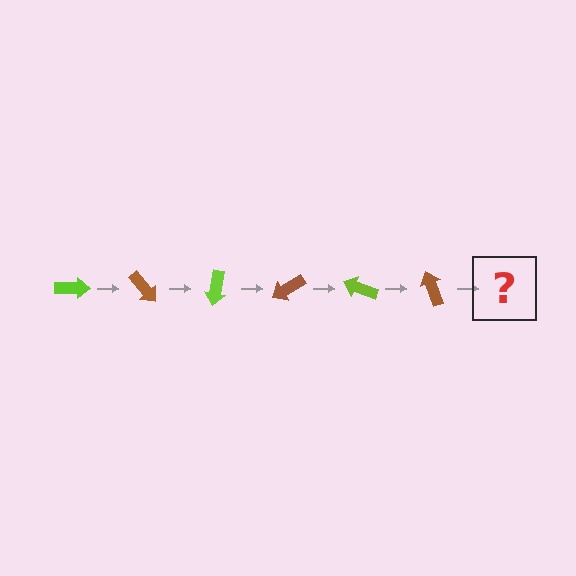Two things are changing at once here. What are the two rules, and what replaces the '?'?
The two rules are that it rotates 50 degrees each step and the color cycles through lime and brown. The '?' should be a lime arrow, rotated 300 degrees from the start.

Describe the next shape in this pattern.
It should be a lime arrow, rotated 300 degrees from the start.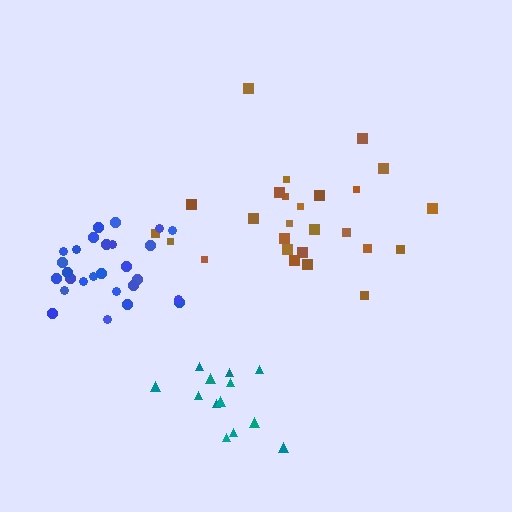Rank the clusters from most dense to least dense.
blue, teal, brown.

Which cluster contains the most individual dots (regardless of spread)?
Blue (27).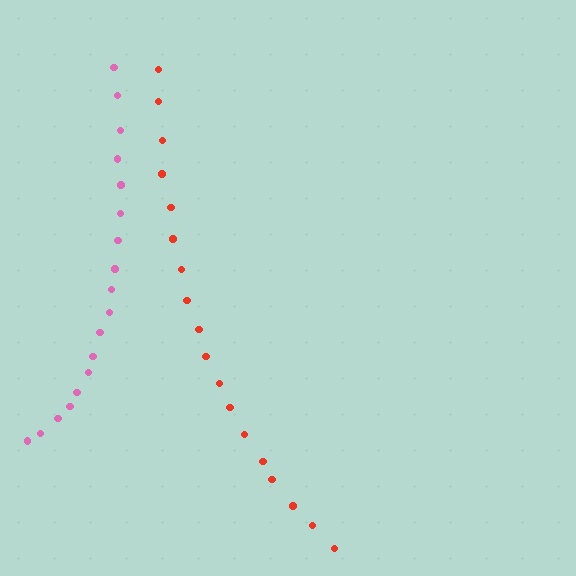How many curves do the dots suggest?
There are 2 distinct paths.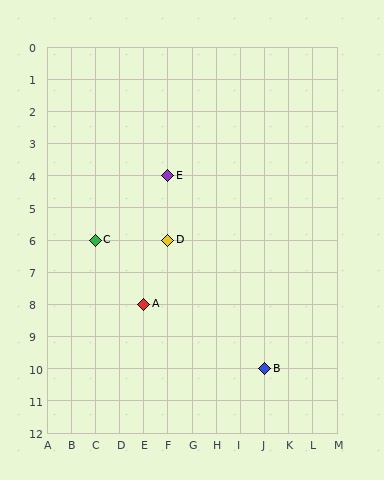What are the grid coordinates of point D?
Point D is at grid coordinates (F, 6).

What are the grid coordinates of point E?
Point E is at grid coordinates (F, 4).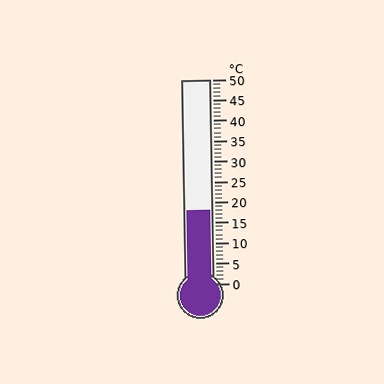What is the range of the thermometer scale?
The thermometer scale ranges from 0°C to 50°C.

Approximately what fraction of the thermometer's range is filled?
The thermometer is filled to approximately 35% of its range.